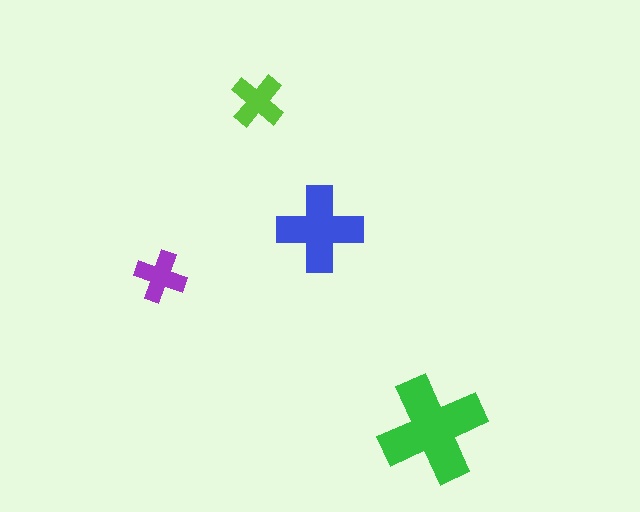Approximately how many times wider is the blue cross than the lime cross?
About 1.5 times wider.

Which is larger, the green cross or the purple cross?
The green one.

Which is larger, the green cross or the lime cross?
The green one.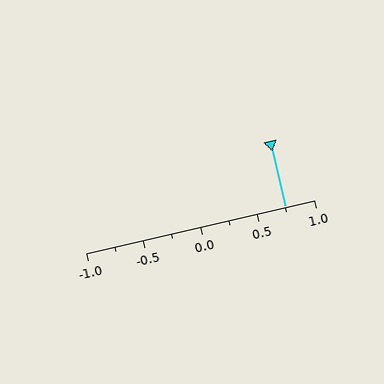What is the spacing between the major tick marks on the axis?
The major ticks are spaced 0.5 apart.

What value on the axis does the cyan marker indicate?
The marker indicates approximately 0.75.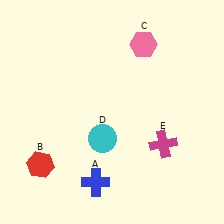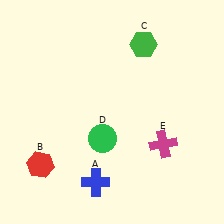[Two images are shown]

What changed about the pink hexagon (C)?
In Image 1, C is pink. In Image 2, it changed to green.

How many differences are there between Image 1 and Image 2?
There are 2 differences between the two images.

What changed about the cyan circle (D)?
In Image 1, D is cyan. In Image 2, it changed to green.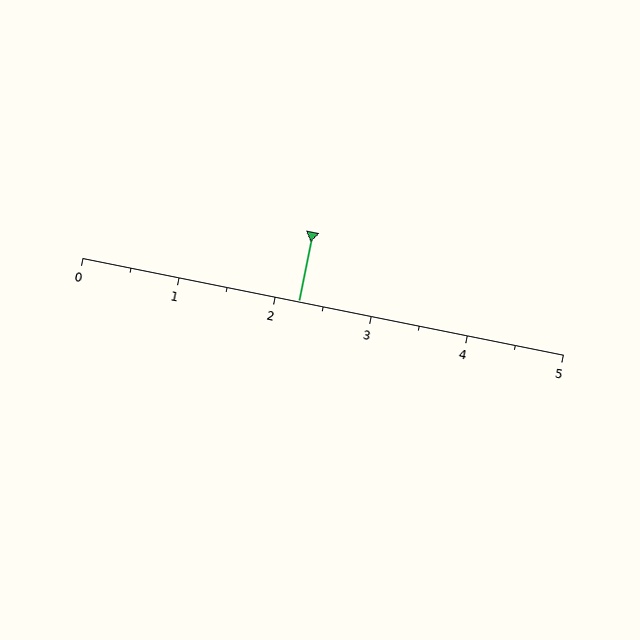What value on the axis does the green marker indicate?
The marker indicates approximately 2.2.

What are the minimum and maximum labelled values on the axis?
The axis runs from 0 to 5.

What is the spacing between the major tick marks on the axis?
The major ticks are spaced 1 apart.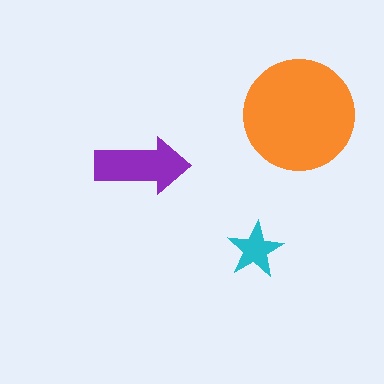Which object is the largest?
The orange circle.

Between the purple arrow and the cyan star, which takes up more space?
The purple arrow.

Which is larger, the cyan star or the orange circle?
The orange circle.